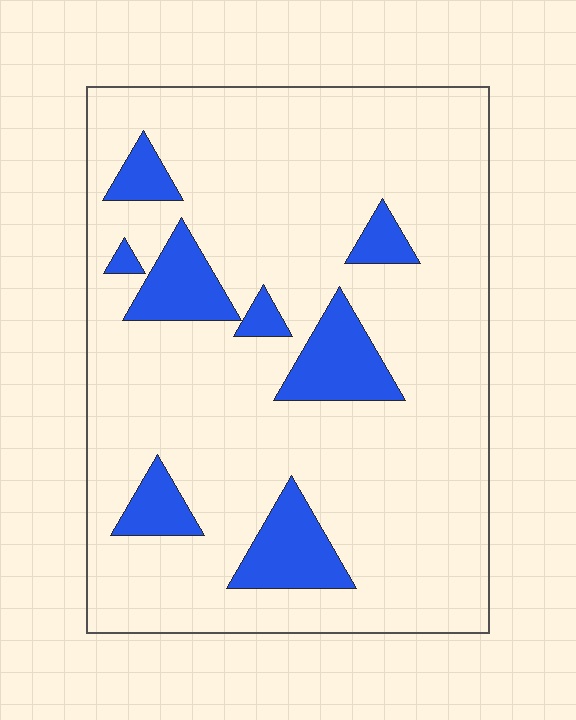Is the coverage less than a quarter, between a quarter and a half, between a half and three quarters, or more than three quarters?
Less than a quarter.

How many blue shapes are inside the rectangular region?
8.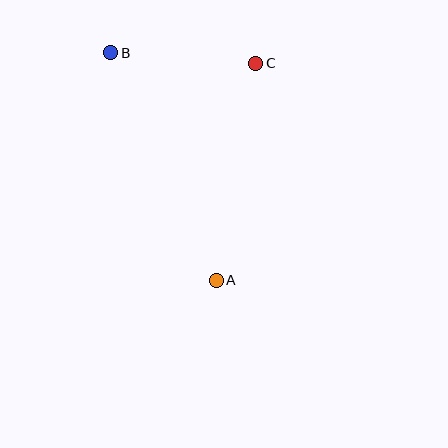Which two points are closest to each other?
Points B and C are closest to each other.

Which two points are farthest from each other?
Points A and B are farthest from each other.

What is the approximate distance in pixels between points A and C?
The distance between A and C is approximately 221 pixels.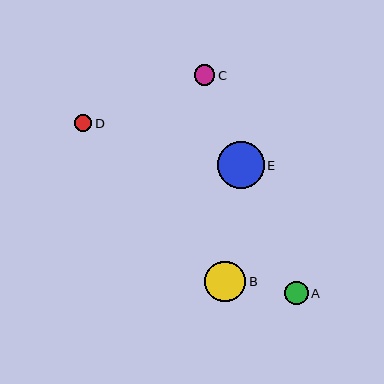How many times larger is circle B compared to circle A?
Circle B is approximately 1.7 times the size of circle A.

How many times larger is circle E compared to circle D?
Circle E is approximately 2.7 times the size of circle D.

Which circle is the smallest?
Circle D is the smallest with a size of approximately 17 pixels.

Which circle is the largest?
Circle E is the largest with a size of approximately 46 pixels.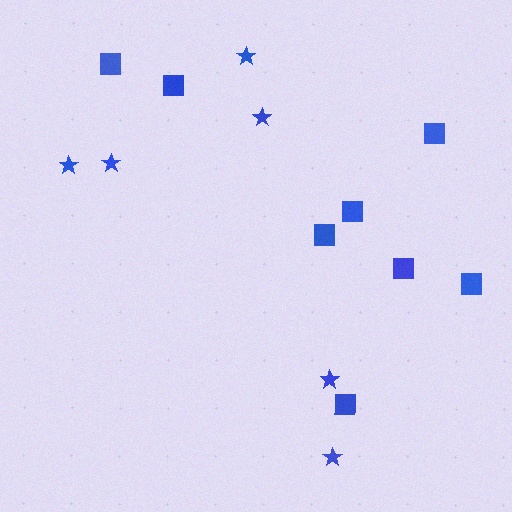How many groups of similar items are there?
There are 2 groups: one group of stars (6) and one group of squares (8).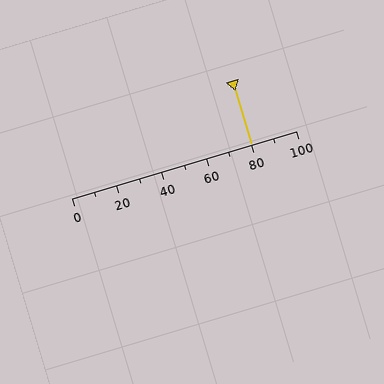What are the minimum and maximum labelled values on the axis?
The axis runs from 0 to 100.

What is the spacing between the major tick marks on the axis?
The major ticks are spaced 20 apart.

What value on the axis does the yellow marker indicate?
The marker indicates approximately 80.